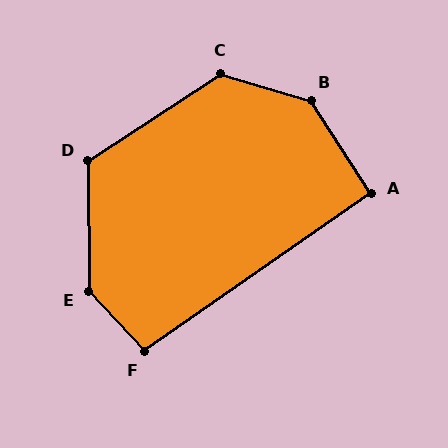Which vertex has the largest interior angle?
B, at approximately 140 degrees.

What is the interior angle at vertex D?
Approximately 122 degrees (obtuse).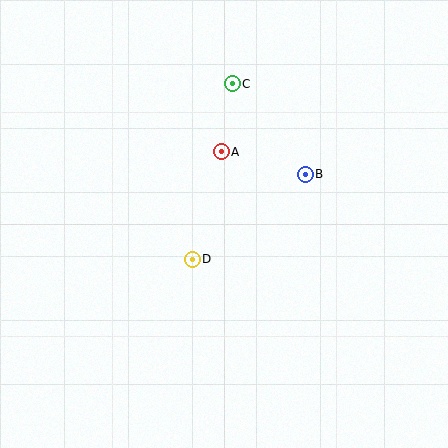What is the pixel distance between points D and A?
The distance between D and A is 111 pixels.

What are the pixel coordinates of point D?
Point D is at (192, 259).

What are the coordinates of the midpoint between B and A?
The midpoint between B and A is at (263, 163).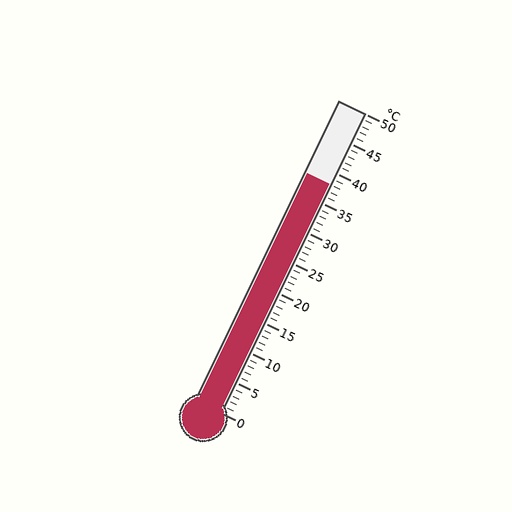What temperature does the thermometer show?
The thermometer shows approximately 38°C.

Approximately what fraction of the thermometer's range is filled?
The thermometer is filled to approximately 75% of its range.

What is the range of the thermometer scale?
The thermometer scale ranges from 0°C to 50°C.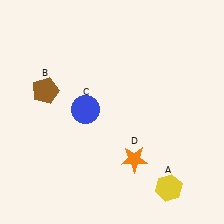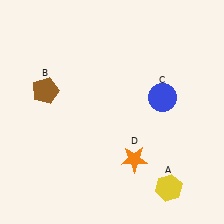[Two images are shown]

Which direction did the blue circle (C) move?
The blue circle (C) moved right.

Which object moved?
The blue circle (C) moved right.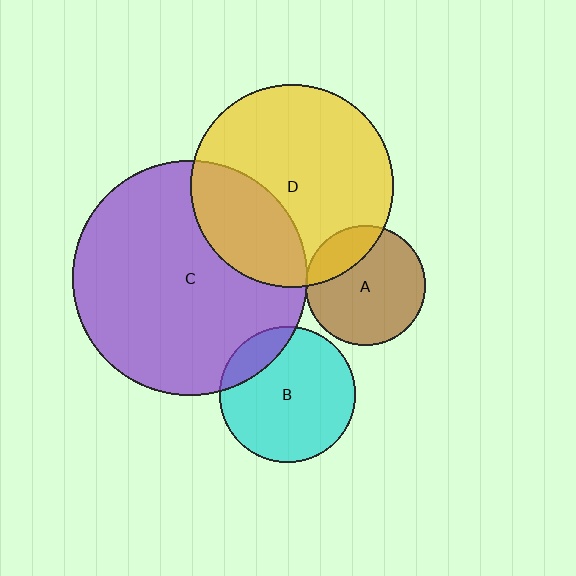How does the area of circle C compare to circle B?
Approximately 3.0 times.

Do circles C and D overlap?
Yes.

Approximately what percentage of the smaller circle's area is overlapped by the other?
Approximately 30%.